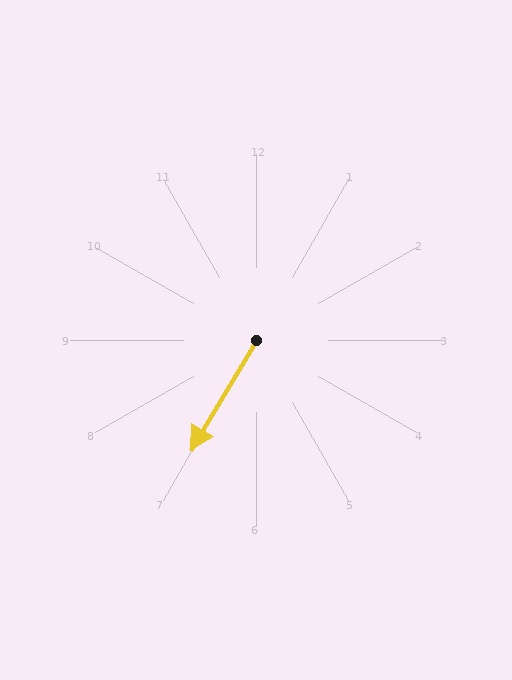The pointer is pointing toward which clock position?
Roughly 7 o'clock.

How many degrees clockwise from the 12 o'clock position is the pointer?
Approximately 211 degrees.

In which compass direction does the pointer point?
Southwest.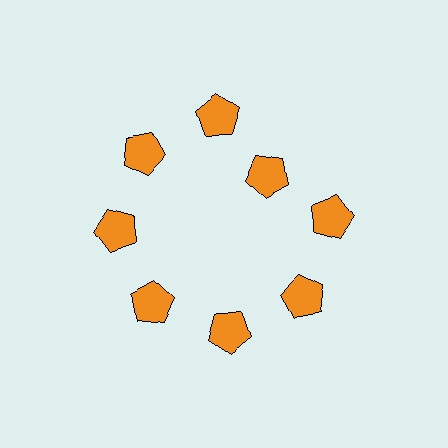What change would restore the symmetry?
The symmetry would be restored by moving it outward, back onto the ring so that all 8 pentagons sit at equal angles and equal distance from the center.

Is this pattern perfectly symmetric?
No. The 8 orange pentagons are arranged in a ring, but one element near the 2 o'clock position is pulled inward toward the center, breaking the 8-fold rotational symmetry.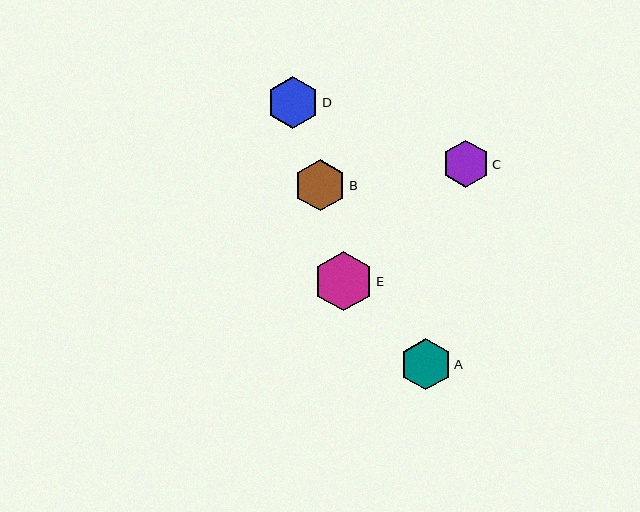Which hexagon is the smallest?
Hexagon C is the smallest with a size of approximately 47 pixels.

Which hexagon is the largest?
Hexagon E is the largest with a size of approximately 60 pixels.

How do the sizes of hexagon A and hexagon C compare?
Hexagon A and hexagon C are approximately the same size.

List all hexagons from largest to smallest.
From largest to smallest: E, D, B, A, C.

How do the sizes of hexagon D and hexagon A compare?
Hexagon D and hexagon A are approximately the same size.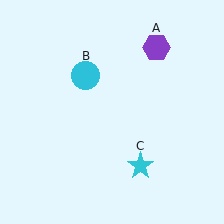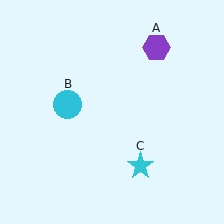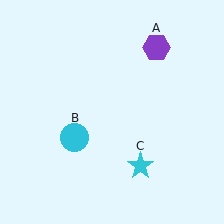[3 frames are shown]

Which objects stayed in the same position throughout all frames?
Purple hexagon (object A) and cyan star (object C) remained stationary.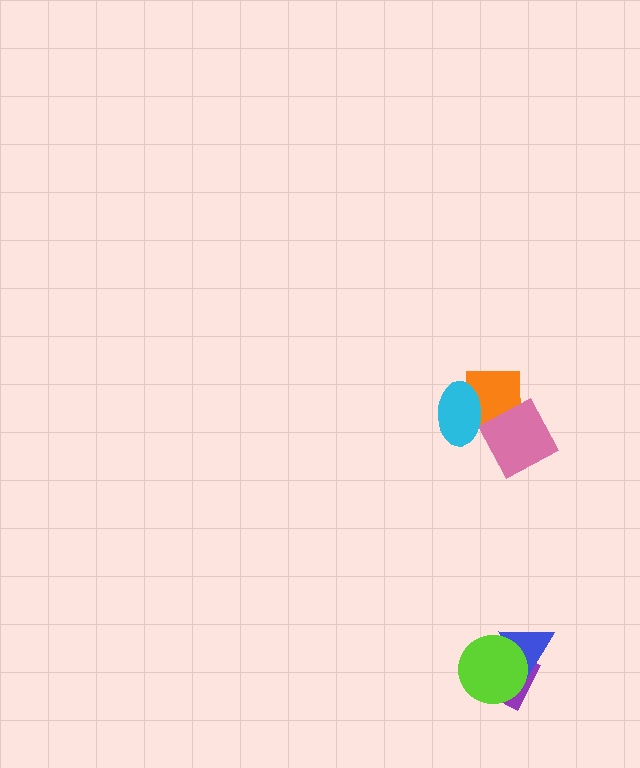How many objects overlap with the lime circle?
2 objects overlap with the lime circle.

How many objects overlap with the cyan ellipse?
2 objects overlap with the cyan ellipse.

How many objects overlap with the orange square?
2 objects overlap with the orange square.